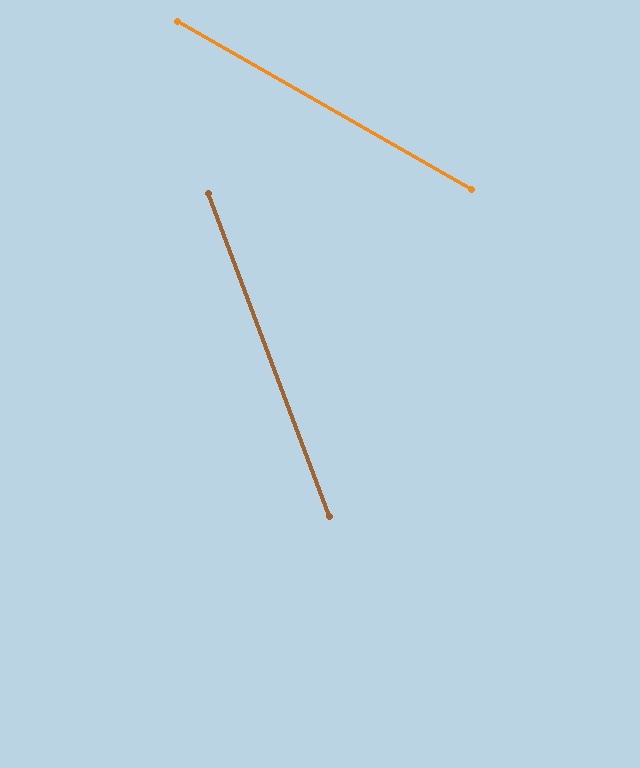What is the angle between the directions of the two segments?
Approximately 40 degrees.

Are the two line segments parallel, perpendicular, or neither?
Neither parallel nor perpendicular — they differ by about 40°.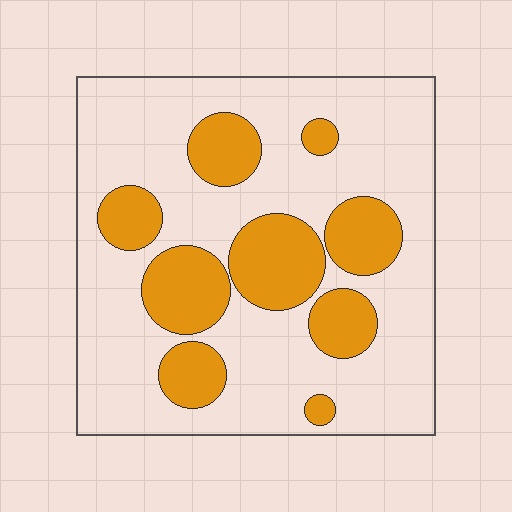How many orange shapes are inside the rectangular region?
9.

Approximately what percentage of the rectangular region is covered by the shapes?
Approximately 30%.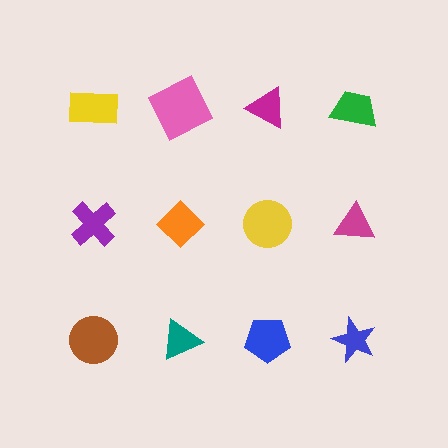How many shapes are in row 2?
4 shapes.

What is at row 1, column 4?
A green trapezoid.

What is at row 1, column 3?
A magenta triangle.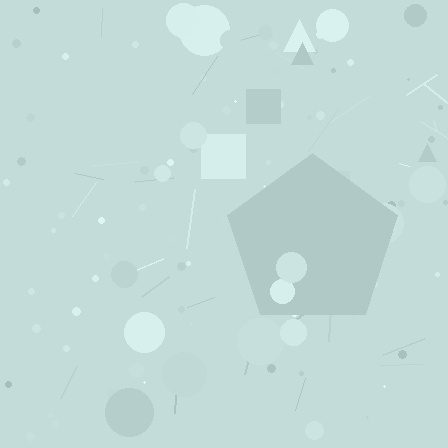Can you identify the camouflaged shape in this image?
The camouflaged shape is a pentagon.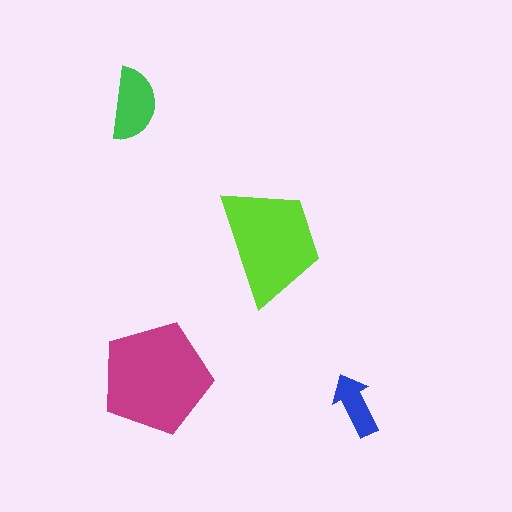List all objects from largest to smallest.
The magenta pentagon, the lime trapezoid, the green semicircle, the blue arrow.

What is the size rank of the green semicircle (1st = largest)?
3rd.